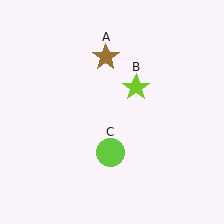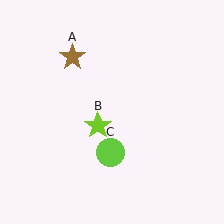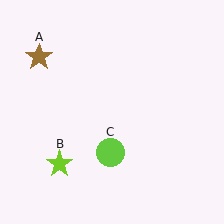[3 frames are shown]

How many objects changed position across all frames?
2 objects changed position: brown star (object A), lime star (object B).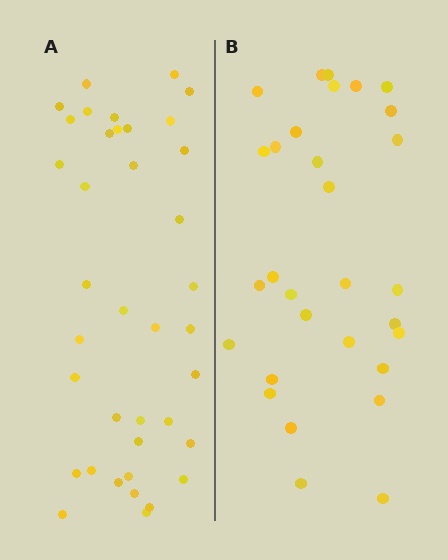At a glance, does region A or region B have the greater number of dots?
Region A (the left region) has more dots.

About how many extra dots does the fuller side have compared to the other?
Region A has roughly 8 or so more dots than region B.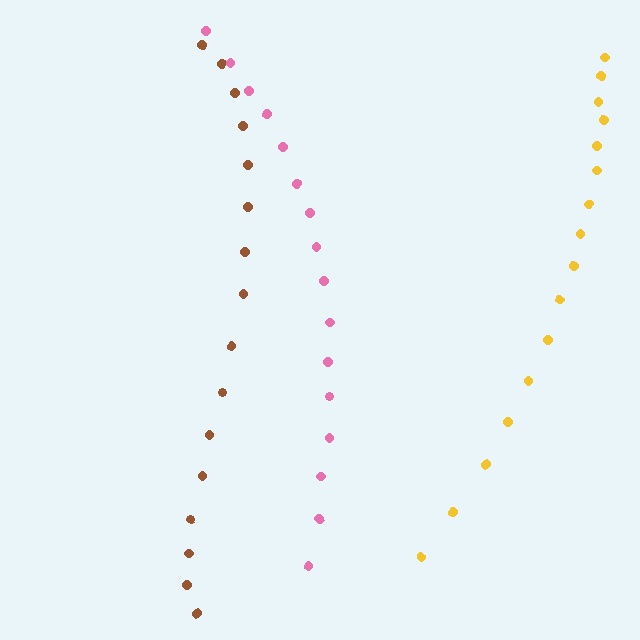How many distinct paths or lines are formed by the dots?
There are 3 distinct paths.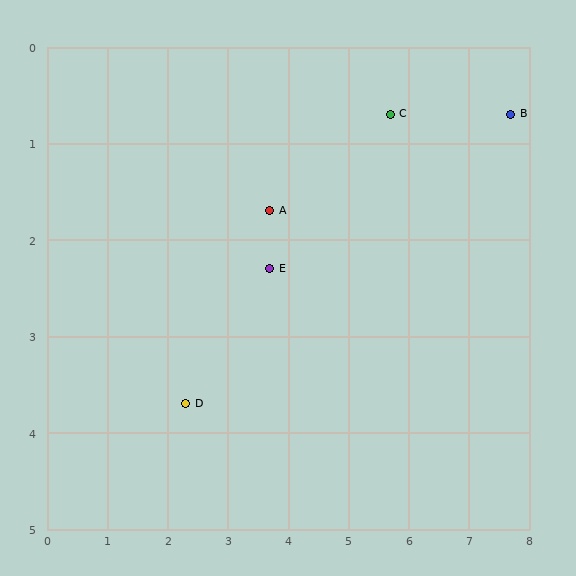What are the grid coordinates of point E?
Point E is at approximately (3.7, 2.3).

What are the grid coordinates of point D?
Point D is at approximately (2.3, 3.7).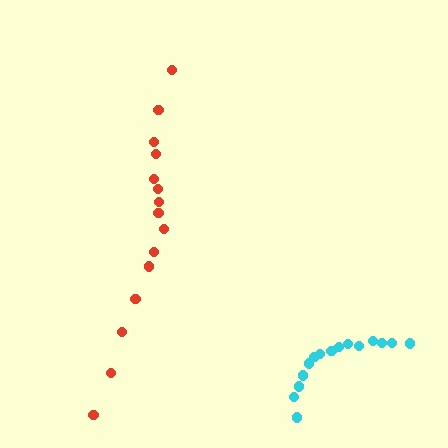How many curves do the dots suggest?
There are 2 distinct paths.